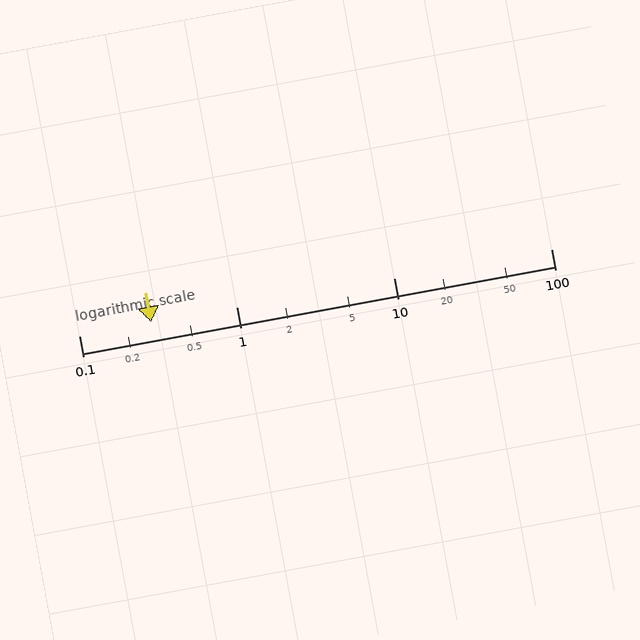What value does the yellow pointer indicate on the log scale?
The pointer indicates approximately 0.29.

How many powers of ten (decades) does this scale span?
The scale spans 3 decades, from 0.1 to 100.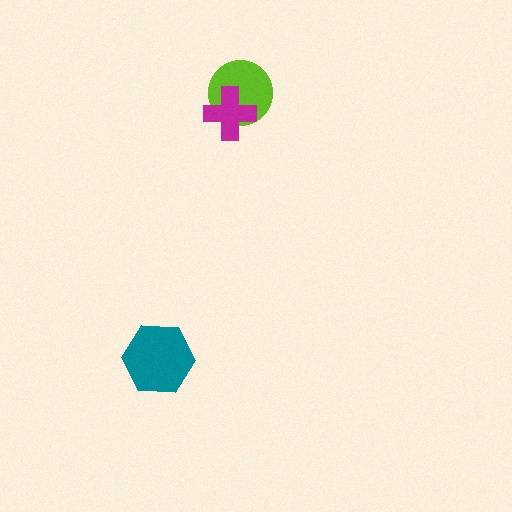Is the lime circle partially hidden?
Yes, it is partially covered by another shape.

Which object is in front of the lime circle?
The magenta cross is in front of the lime circle.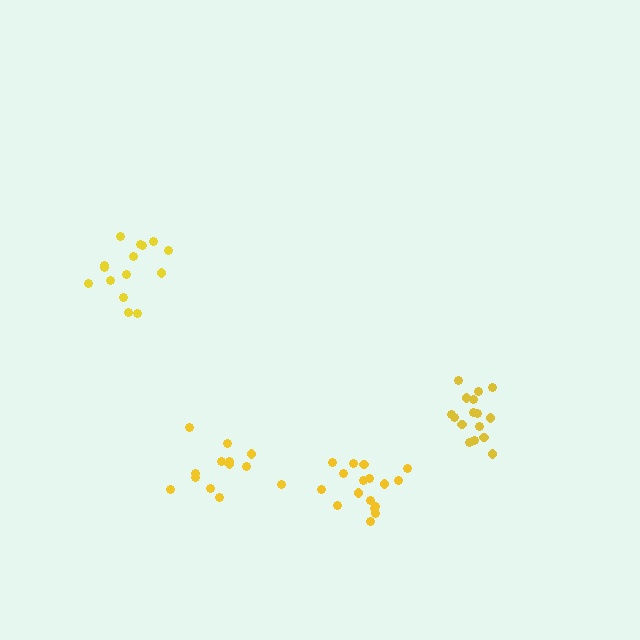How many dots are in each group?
Group 1: 17 dots, Group 2: 13 dots, Group 3: 16 dots, Group 4: 15 dots (61 total).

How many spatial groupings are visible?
There are 4 spatial groupings.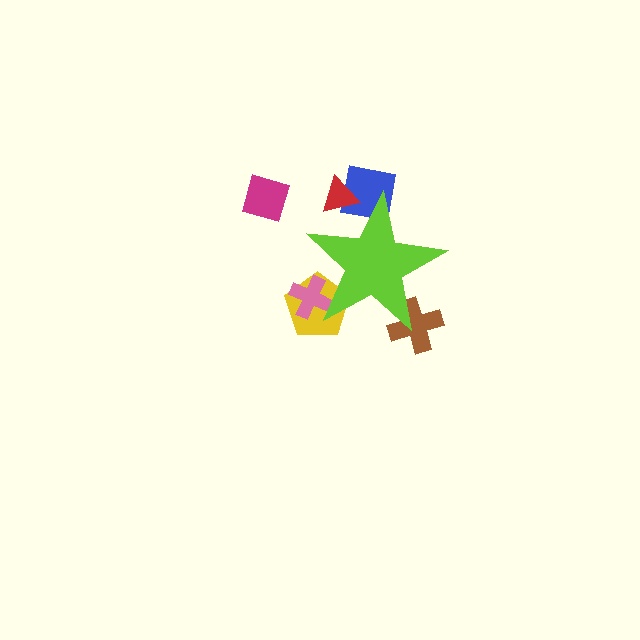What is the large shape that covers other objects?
A lime star.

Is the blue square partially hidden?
Yes, the blue square is partially hidden behind the lime star.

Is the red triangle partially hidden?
Yes, the red triangle is partially hidden behind the lime star.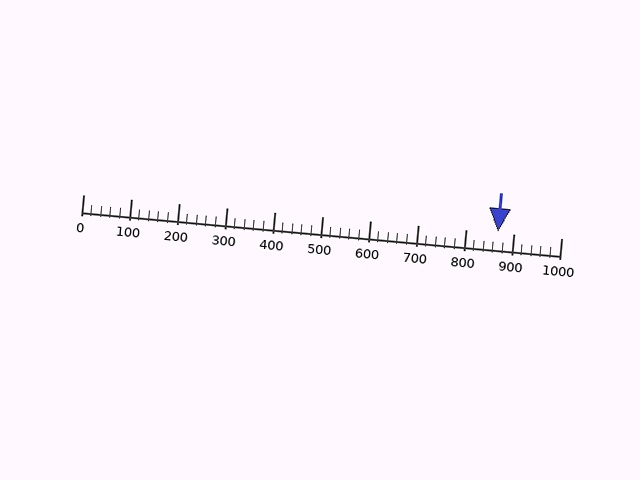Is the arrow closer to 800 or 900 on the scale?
The arrow is closer to 900.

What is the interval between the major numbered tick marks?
The major tick marks are spaced 100 units apart.